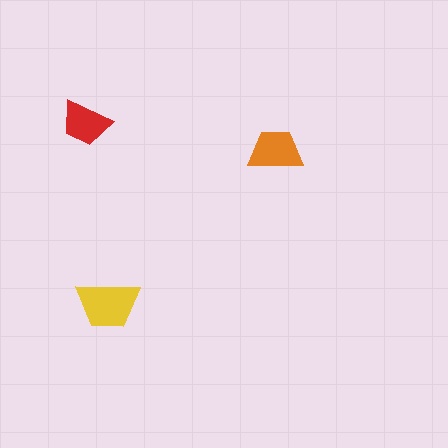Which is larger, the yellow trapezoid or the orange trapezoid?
The yellow one.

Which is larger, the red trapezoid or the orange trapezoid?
The orange one.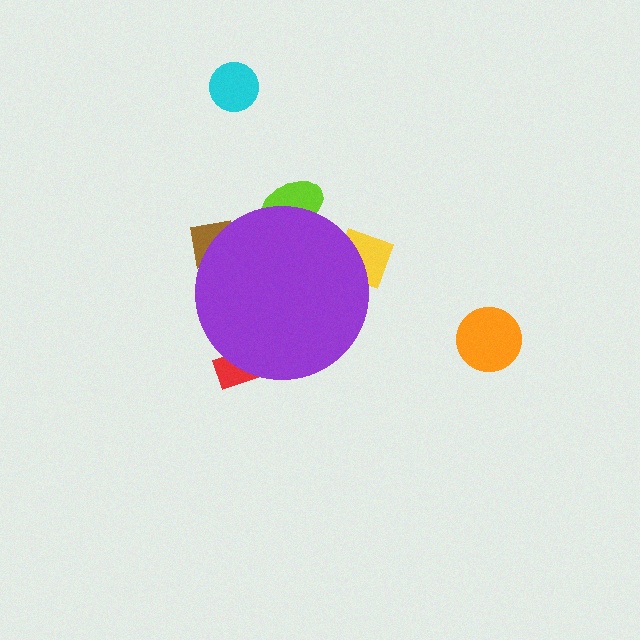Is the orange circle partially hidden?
No, the orange circle is fully visible.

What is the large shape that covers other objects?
A purple circle.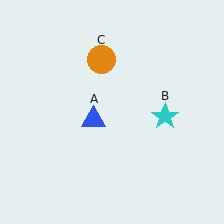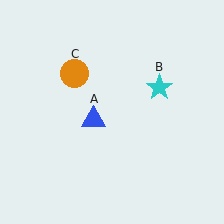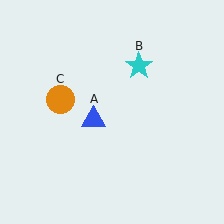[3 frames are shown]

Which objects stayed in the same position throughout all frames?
Blue triangle (object A) remained stationary.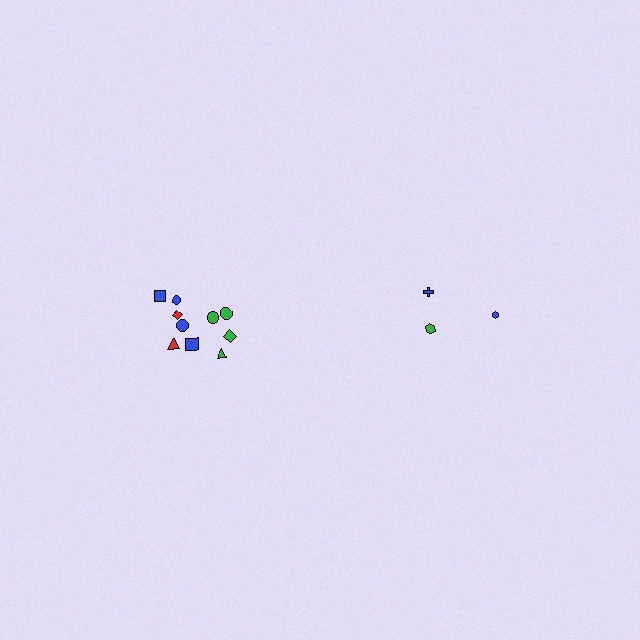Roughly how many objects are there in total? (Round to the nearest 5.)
Roughly 15 objects in total.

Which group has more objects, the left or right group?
The left group.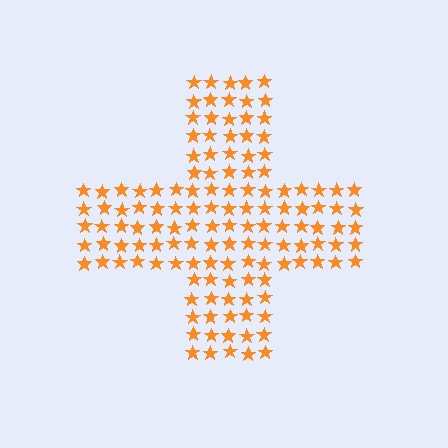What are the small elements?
The small elements are stars.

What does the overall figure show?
The overall figure shows a cross.